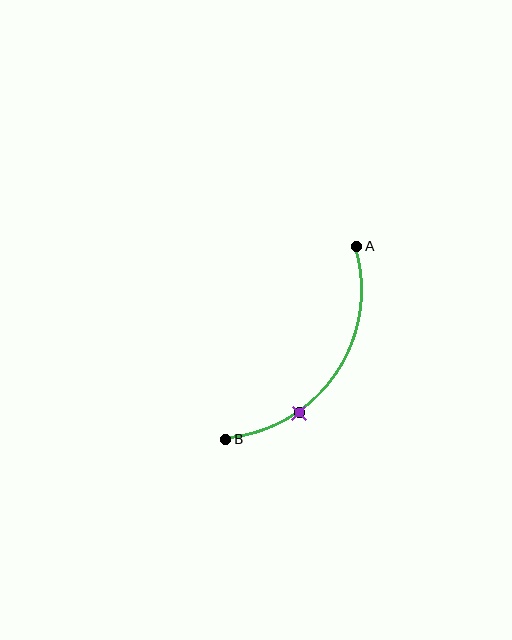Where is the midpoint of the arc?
The arc midpoint is the point on the curve farthest from the straight line joining A and B. It sits below and to the right of that line.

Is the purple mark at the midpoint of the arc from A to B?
No. The purple mark lies on the arc but is closer to endpoint B. The arc midpoint would be at the point on the curve equidistant along the arc from both A and B.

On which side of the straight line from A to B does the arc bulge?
The arc bulges below and to the right of the straight line connecting A and B.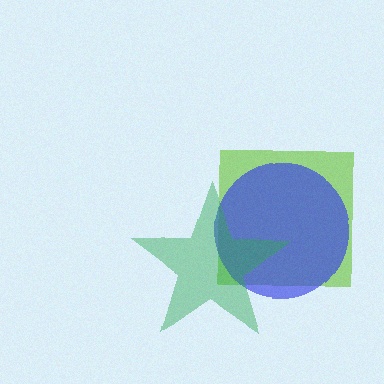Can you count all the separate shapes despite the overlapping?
Yes, there are 3 separate shapes.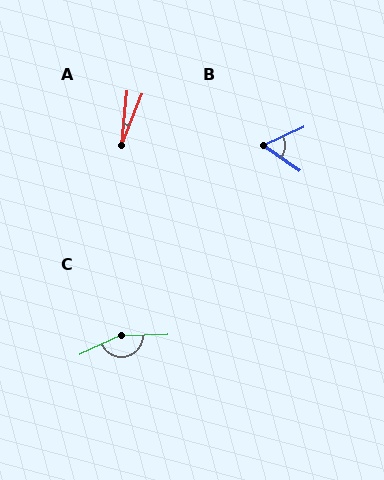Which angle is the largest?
C, at approximately 156 degrees.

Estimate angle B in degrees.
Approximately 60 degrees.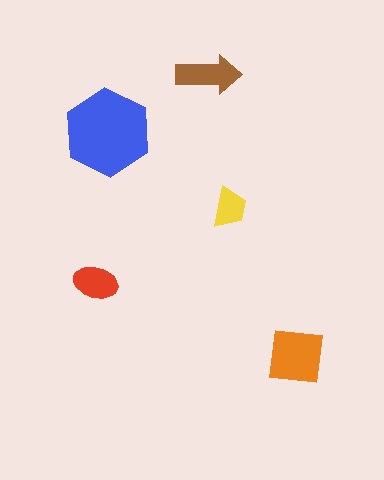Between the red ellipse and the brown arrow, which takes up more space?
The brown arrow.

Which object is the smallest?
The yellow trapezoid.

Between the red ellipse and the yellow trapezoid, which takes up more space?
The red ellipse.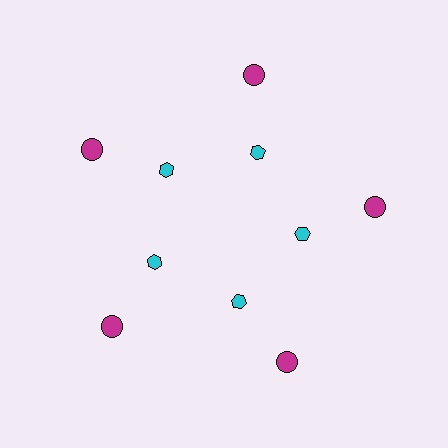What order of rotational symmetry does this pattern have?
This pattern has 5-fold rotational symmetry.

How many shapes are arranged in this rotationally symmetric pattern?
There are 10 shapes, arranged in 5 groups of 2.